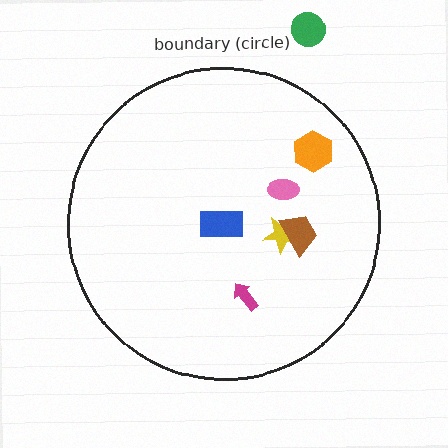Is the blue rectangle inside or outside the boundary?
Inside.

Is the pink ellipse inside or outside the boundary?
Inside.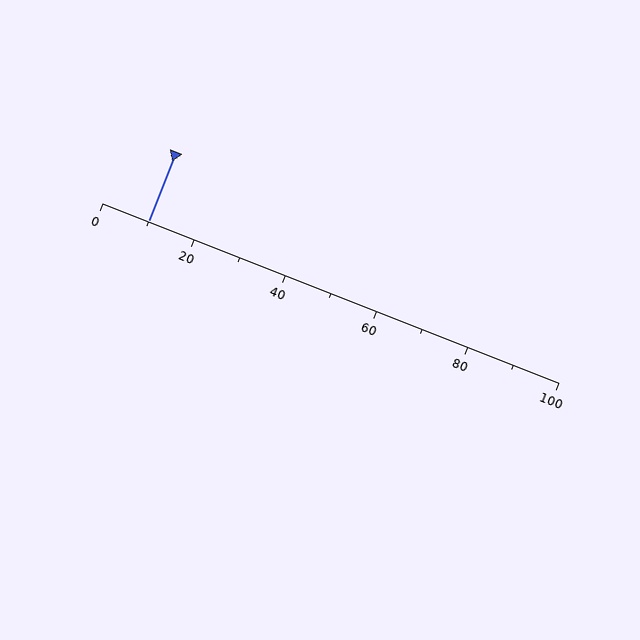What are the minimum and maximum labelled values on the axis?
The axis runs from 0 to 100.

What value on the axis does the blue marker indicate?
The marker indicates approximately 10.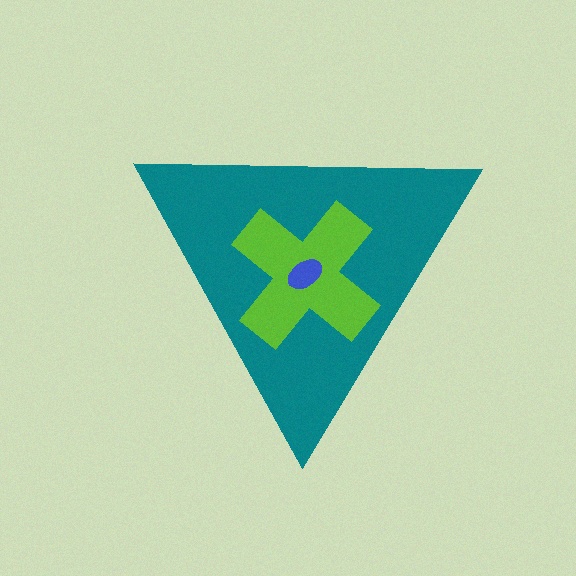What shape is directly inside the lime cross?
The blue ellipse.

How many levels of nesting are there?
3.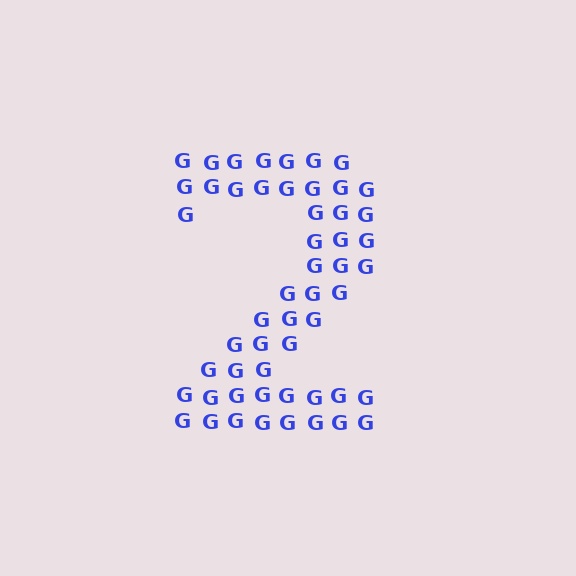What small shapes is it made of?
It is made of small letter G's.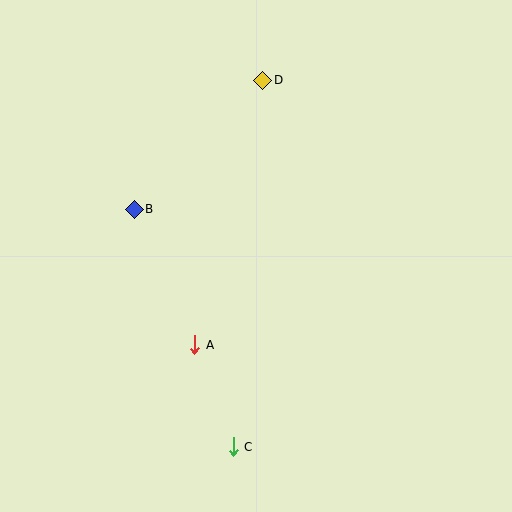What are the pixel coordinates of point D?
Point D is at (263, 80).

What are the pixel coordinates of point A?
Point A is at (195, 345).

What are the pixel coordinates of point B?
Point B is at (134, 209).